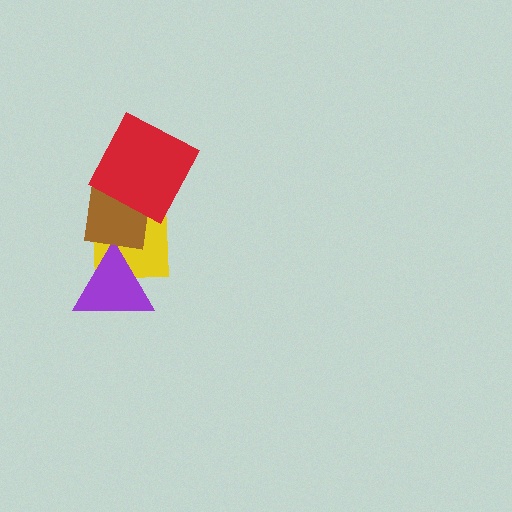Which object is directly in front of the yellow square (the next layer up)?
The purple triangle is directly in front of the yellow square.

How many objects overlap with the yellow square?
2 objects overlap with the yellow square.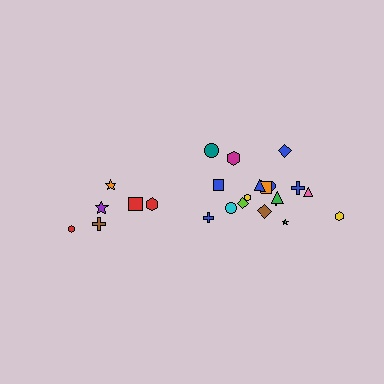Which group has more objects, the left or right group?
The right group.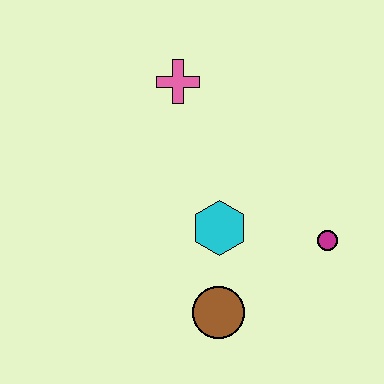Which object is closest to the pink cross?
The cyan hexagon is closest to the pink cross.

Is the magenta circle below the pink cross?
Yes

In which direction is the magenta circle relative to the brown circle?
The magenta circle is to the right of the brown circle.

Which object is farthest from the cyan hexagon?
The pink cross is farthest from the cyan hexagon.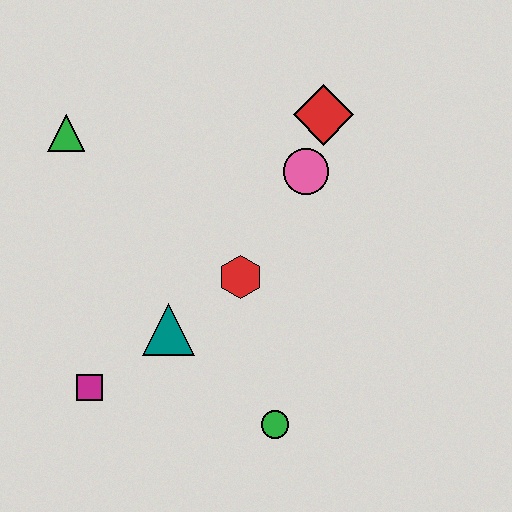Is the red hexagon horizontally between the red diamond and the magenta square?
Yes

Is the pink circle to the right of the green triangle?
Yes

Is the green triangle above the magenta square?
Yes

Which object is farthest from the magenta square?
The red diamond is farthest from the magenta square.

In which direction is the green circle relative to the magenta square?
The green circle is to the right of the magenta square.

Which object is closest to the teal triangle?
The red hexagon is closest to the teal triangle.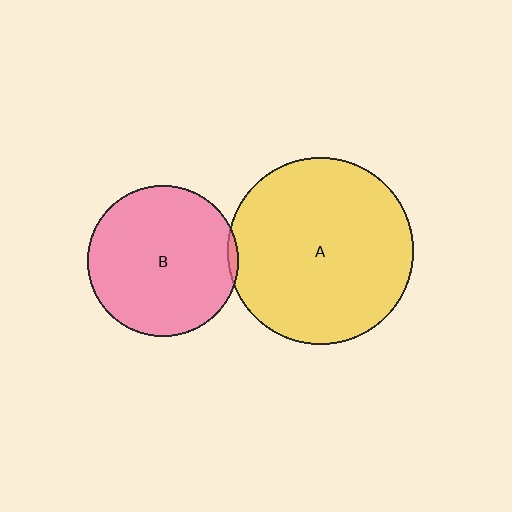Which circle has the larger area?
Circle A (yellow).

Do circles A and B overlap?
Yes.